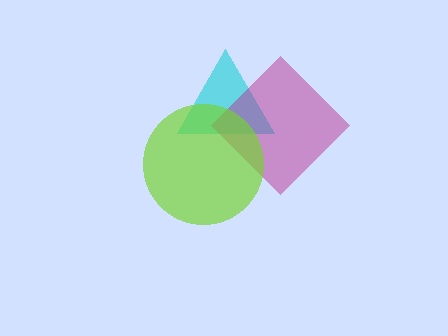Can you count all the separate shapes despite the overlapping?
Yes, there are 3 separate shapes.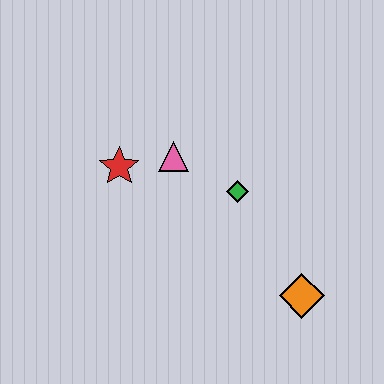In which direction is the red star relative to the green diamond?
The red star is to the left of the green diamond.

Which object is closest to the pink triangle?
The red star is closest to the pink triangle.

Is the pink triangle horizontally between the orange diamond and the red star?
Yes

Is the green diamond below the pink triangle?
Yes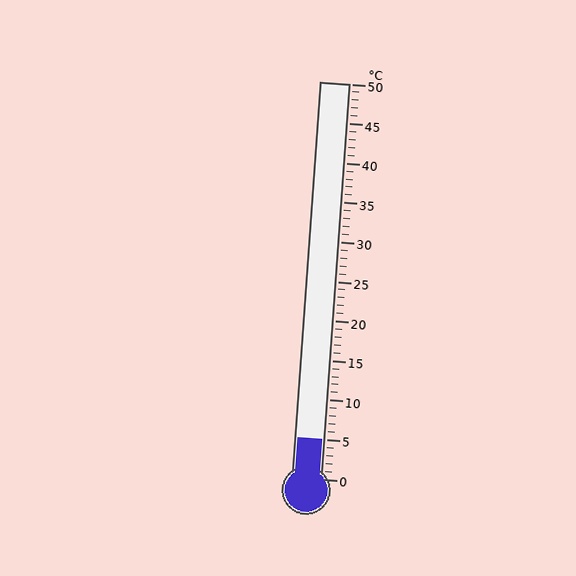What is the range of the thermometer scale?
The thermometer scale ranges from 0°C to 50°C.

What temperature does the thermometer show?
The thermometer shows approximately 5°C.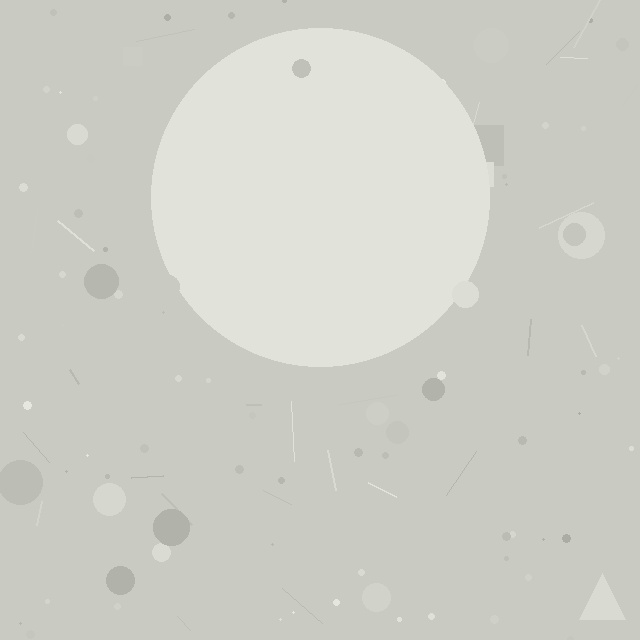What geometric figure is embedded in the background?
A circle is embedded in the background.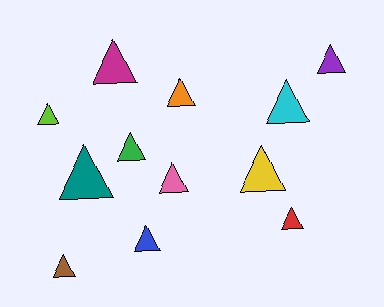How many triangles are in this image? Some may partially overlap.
There are 12 triangles.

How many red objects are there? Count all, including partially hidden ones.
There is 1 red object.